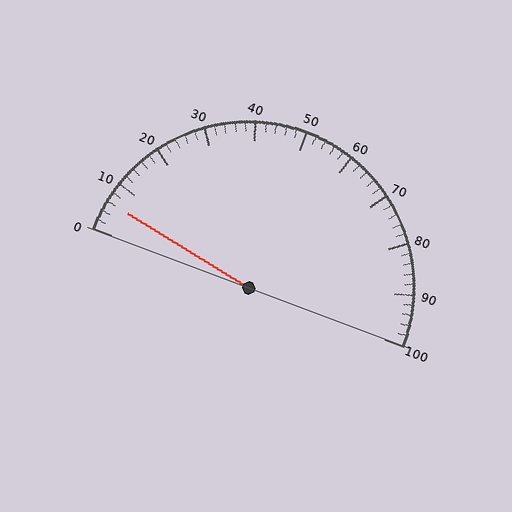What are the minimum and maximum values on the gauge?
The gauge ranges from 0 to 100.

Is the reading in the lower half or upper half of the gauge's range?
The reading is in the lower half of the range (0 to 100).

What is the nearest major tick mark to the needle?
The nearest major tick mark is 10.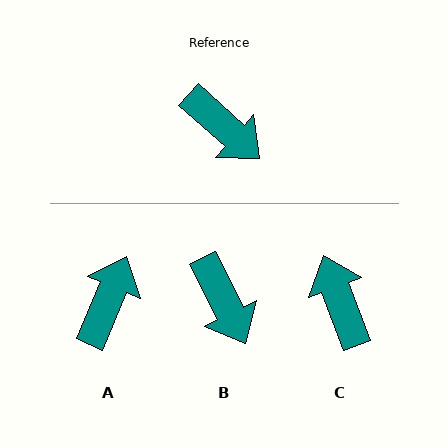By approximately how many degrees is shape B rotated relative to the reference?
Approximately 21 degrees clockwise.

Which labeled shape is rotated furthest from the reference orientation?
C, about 153 degrees away.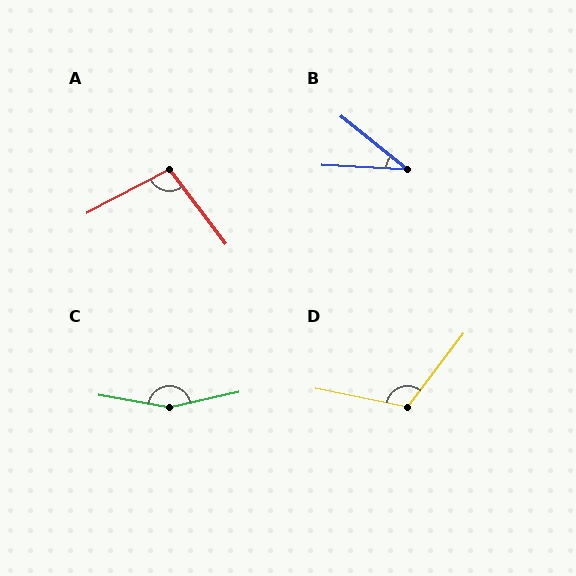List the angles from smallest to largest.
B (36°), A (100°), D (116°), C (157°).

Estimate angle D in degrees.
Approximately 116 degrees.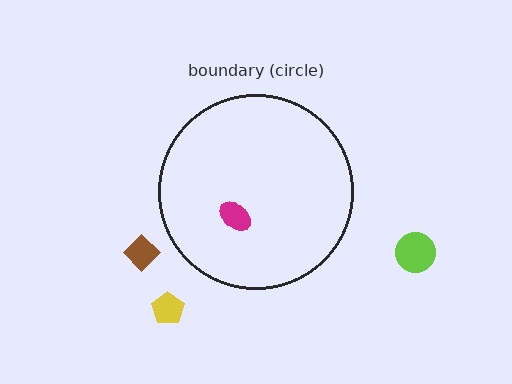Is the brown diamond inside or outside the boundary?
Outside.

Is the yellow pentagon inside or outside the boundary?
Outside.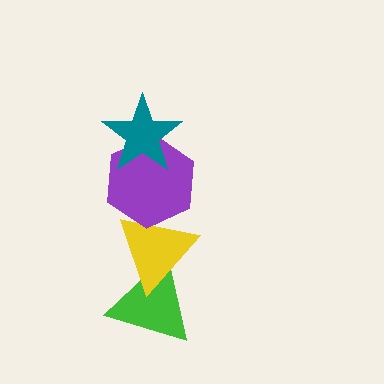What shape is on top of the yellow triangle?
The purple hexagon is on top of the yellow triangle.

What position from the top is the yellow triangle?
The yellow triangle is 3rd from the top.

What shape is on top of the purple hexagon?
The teal star is on top of the purple hexagon.